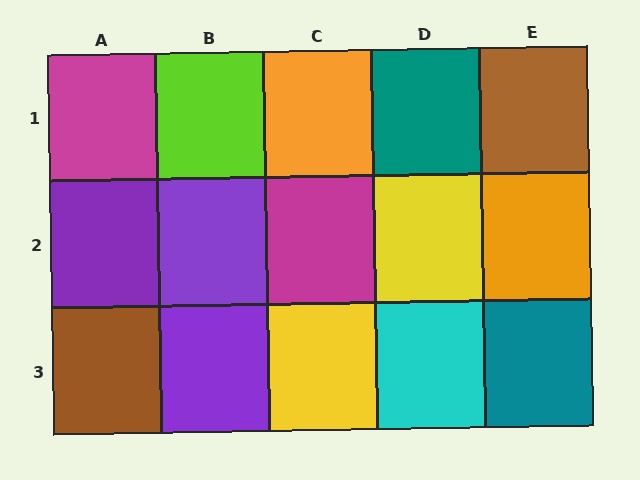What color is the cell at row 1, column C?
Orange.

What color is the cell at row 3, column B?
Purple.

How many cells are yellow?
2 cells are yellow.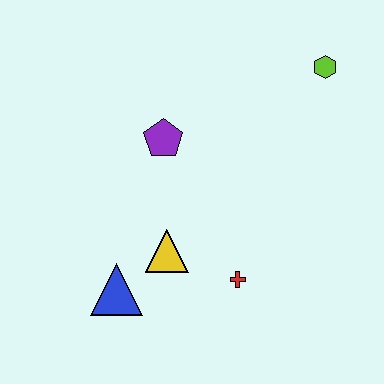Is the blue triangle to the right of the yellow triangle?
No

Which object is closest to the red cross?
The yellow triangle is closest to the red cross.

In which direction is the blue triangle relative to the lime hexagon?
The blue triangle is below the lime hexagon.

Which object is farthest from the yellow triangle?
The lime hexagon is farthest from the yellow triangle.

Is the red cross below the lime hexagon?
Yes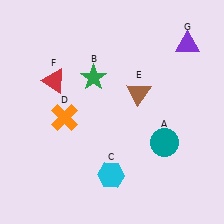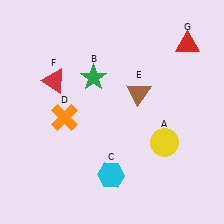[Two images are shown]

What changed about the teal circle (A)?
In Image 1, A is teal. In Image 2, it changed to yellow.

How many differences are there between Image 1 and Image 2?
There are 2 differences between the two images.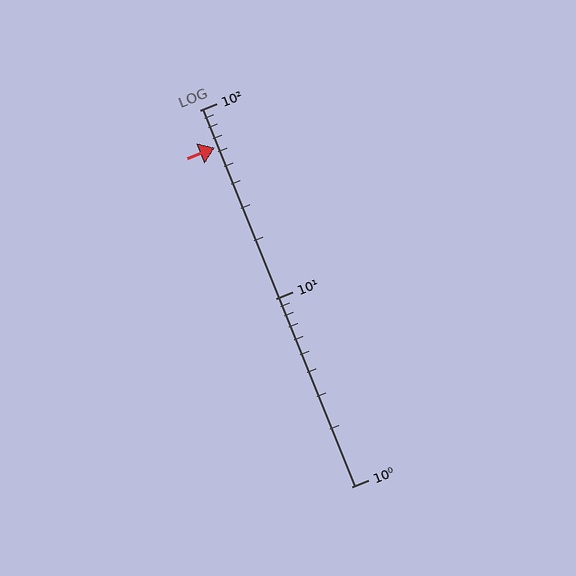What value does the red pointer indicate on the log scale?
The pointer indicates approximately 63.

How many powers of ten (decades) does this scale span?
The scale spans 2 decades, from 1 to 100.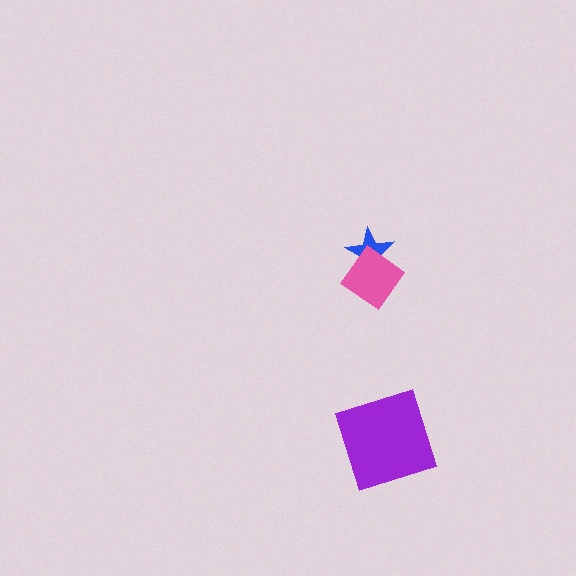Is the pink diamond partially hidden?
No, no other shape covers it.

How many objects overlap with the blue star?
1 object overlaps with the blue star.